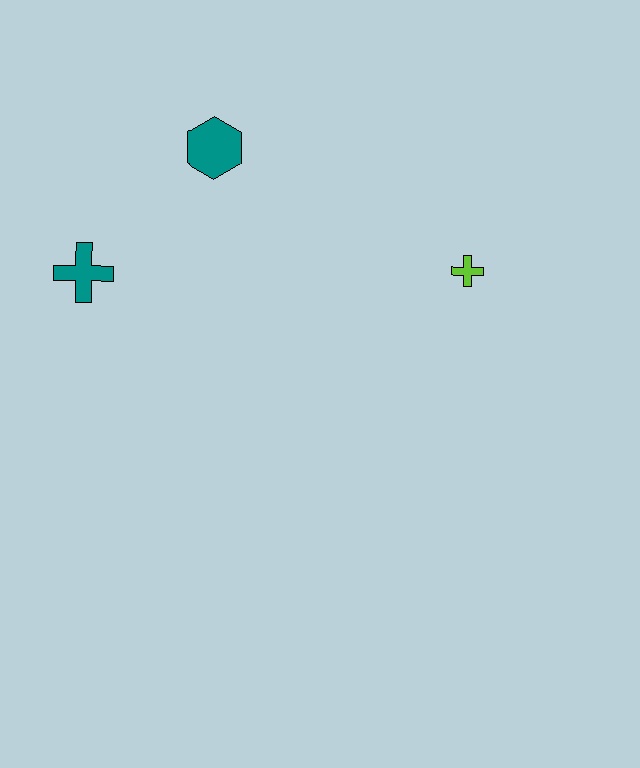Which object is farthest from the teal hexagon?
The lime cross is farthest from the teal hexagon.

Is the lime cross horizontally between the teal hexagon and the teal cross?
No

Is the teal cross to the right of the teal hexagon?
No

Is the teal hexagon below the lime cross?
No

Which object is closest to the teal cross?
The teal hexagon is closest to the teal cross.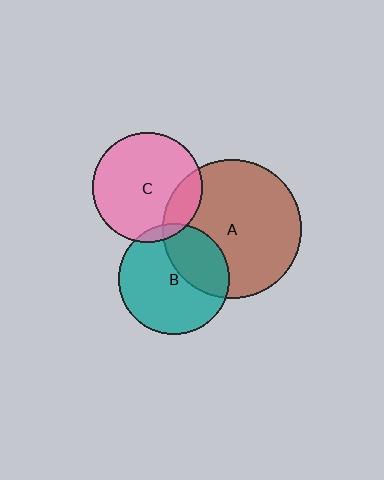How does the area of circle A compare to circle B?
Approximately 1.6 times.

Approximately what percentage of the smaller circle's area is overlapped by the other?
Approximately 20%.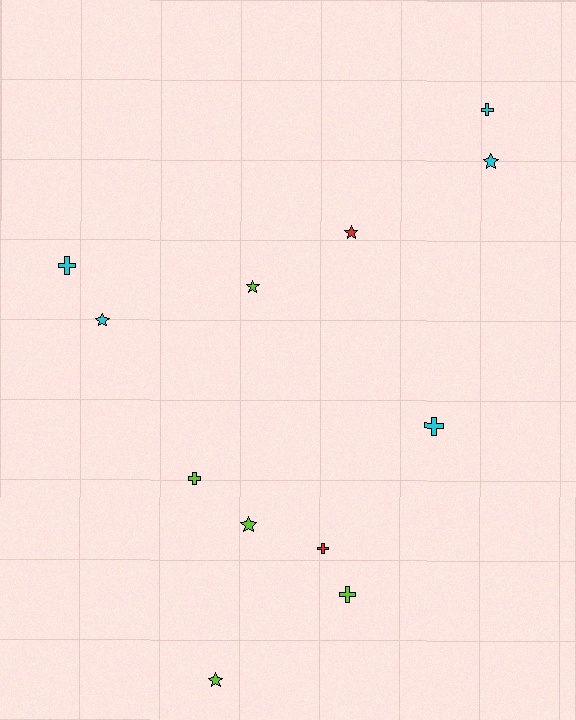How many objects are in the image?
There are 12 objects.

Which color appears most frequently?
Lime, with 5 objects.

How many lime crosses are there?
There are 2 lime crosses.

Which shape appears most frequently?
Cross, with 6 objects.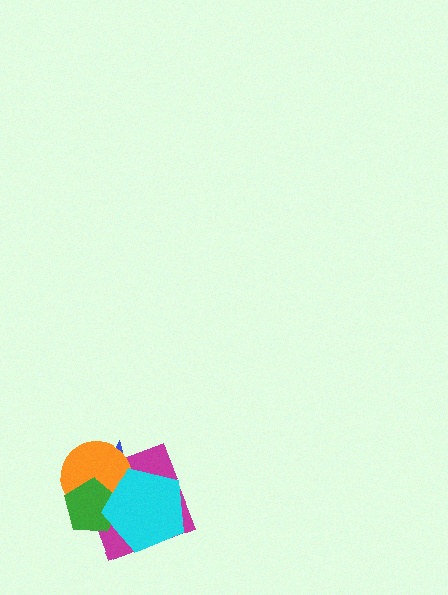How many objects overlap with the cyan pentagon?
4 objects overlap with the cyan pentagon.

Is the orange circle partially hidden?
Yes, it is partially covered by another shape.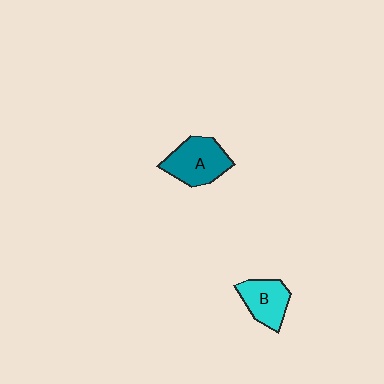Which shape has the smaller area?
Shape B (cyan).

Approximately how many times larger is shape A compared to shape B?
Approximately 1.3 times.